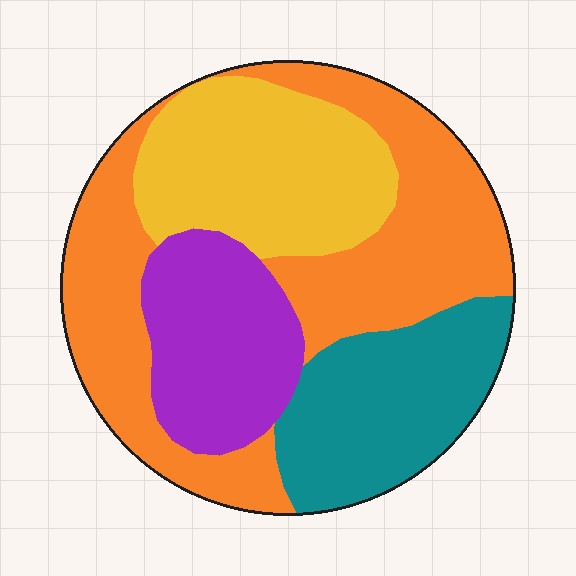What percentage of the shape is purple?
Purple covers about 15% of the shape.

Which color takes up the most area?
Orange, at roughly 40%.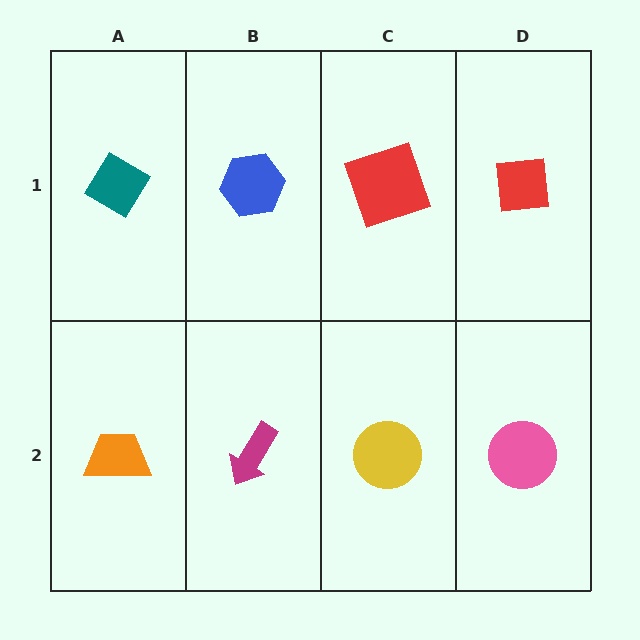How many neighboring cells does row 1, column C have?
3.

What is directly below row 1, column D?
A pink circle.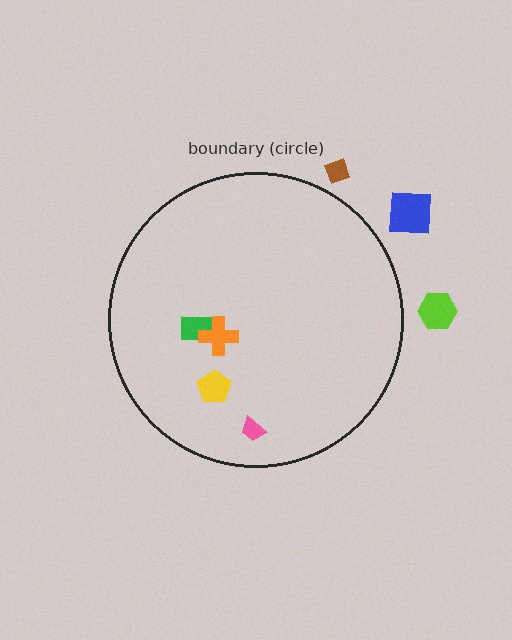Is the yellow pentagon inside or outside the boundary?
Inside.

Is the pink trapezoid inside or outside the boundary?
Inside.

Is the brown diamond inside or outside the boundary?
Outside.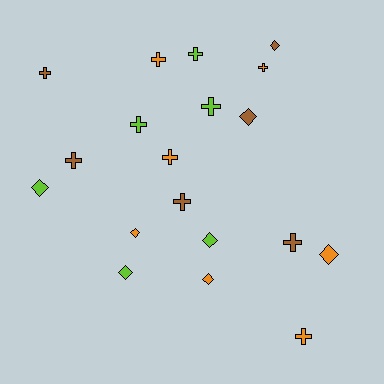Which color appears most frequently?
Orange, with 7 objects.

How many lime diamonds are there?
There are 3 lime diamonds.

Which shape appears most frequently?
Cross, with 11 objects.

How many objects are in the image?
There are 19 objects.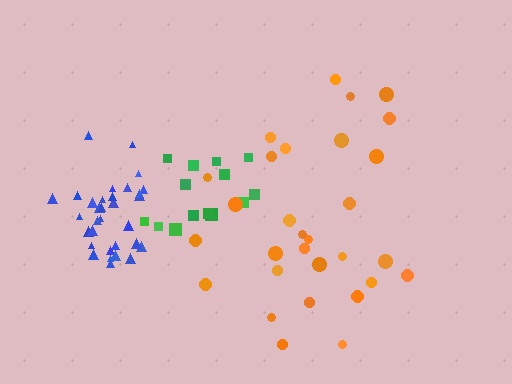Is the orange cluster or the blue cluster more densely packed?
Blue.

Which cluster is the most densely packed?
Blue.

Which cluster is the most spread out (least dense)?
Orange.